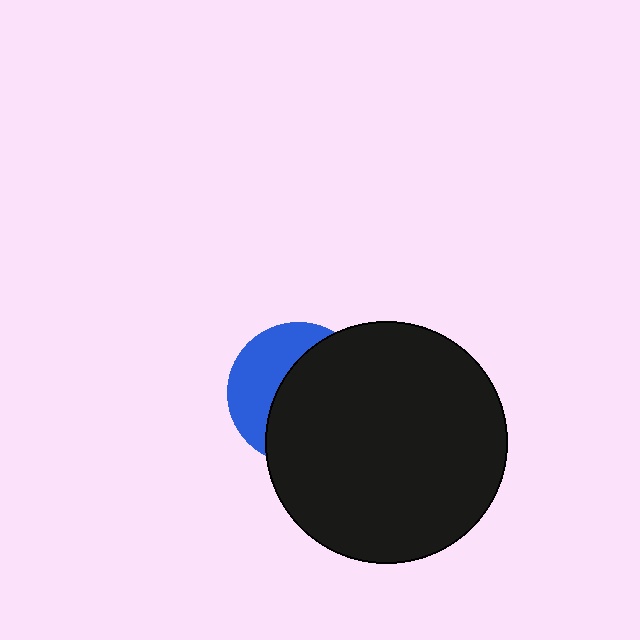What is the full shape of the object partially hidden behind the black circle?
The partially hidden object is a blue circle.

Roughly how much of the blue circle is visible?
A small part of it is visible (roughly 38%).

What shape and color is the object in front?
The object in front is a black circle.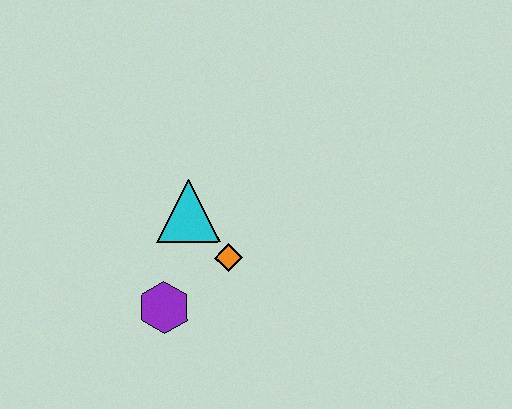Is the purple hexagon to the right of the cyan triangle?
No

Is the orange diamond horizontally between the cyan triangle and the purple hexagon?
No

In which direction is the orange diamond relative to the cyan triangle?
The orange diamond is below the cyan triangle.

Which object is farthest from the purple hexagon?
The cyan triangle is farthest from the purple hexagon.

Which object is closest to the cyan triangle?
The orange diamond is closest to the cyan triangle.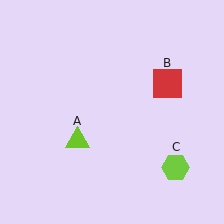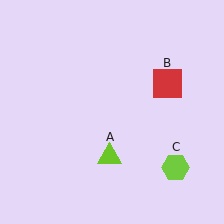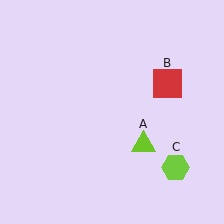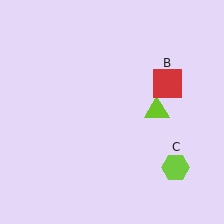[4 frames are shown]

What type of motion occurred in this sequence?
The lime triangle (object A) rotated counterclockwise around the center of the scene.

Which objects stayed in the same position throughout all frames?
Red square (object B) and lime hexagon (object C) remained stationary.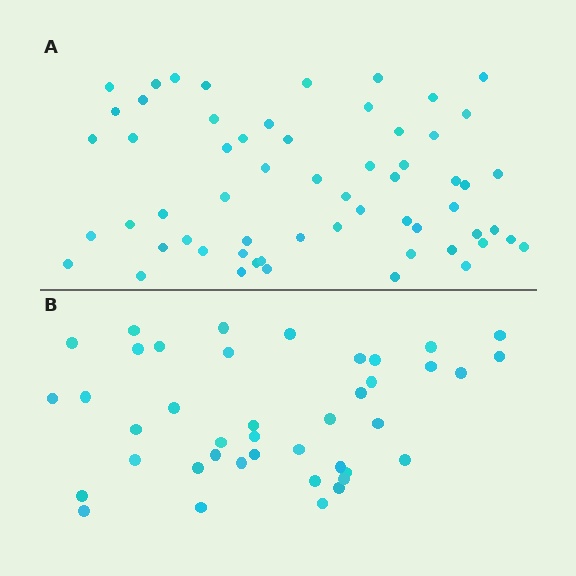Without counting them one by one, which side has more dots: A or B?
Region A (the top region) has more dots.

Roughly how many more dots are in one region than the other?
Region A has approximately 20 more dots than region B.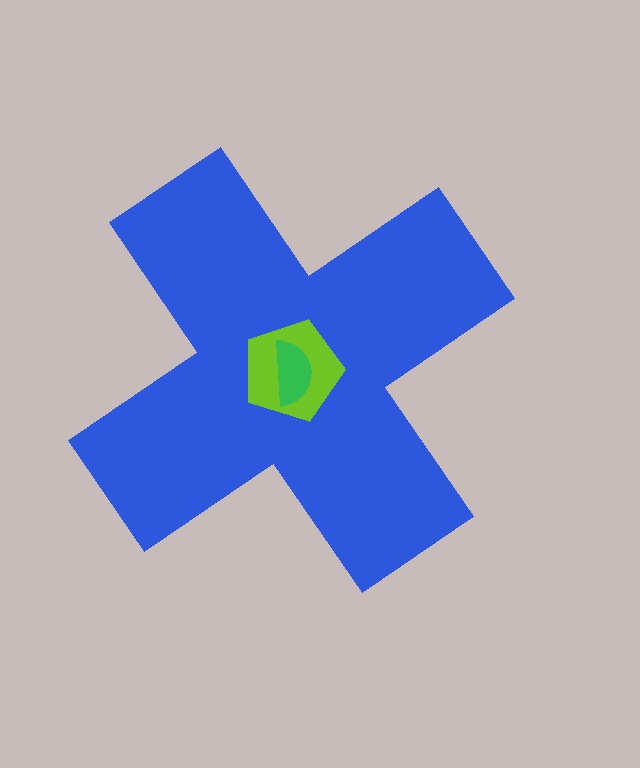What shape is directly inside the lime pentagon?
The green semicircle.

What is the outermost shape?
The blue cross.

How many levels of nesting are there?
3.